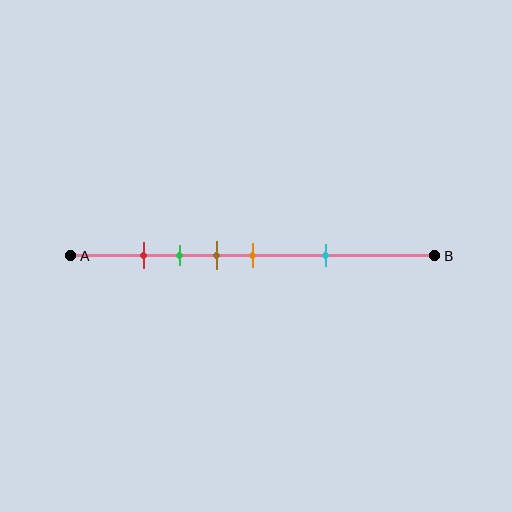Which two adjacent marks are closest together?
The red and green marks are the closest adjacent pair.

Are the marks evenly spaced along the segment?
No, the marks are not evenly spaced.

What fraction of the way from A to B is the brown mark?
The brown mark is approximately 40% (0.4) of the way from A to B.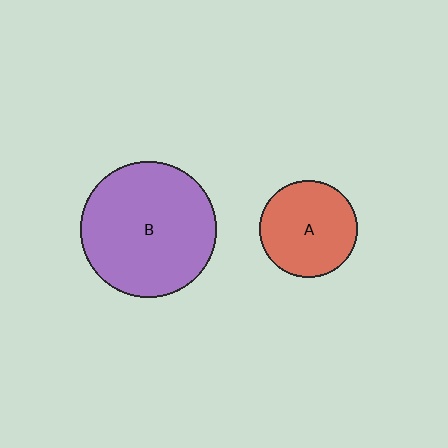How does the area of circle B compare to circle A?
Approximately 1.9 times.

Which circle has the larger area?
Circle B (purple).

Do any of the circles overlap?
No, none of the circles overlap.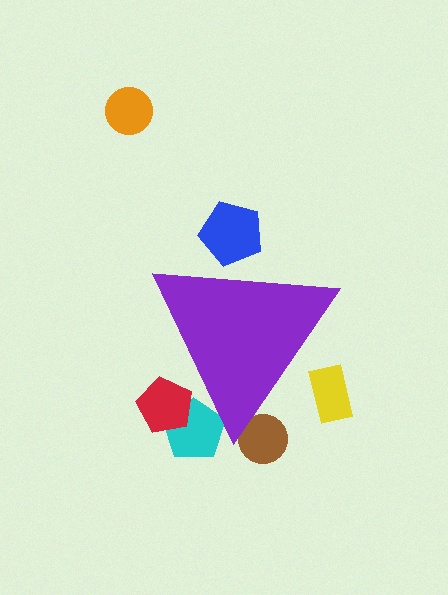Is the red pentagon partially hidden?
Yes, the red pentagon is partially hidden behind the purple triangle.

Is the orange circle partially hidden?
No, the orange circle is fully visible.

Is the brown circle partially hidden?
Yes, the brown circle is partially hidden behind the purple triangle.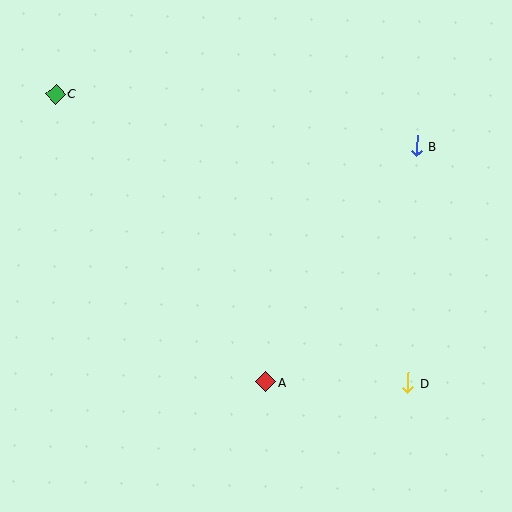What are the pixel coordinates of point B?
Point B is at (417, 146).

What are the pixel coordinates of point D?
Point D is at (408, 383).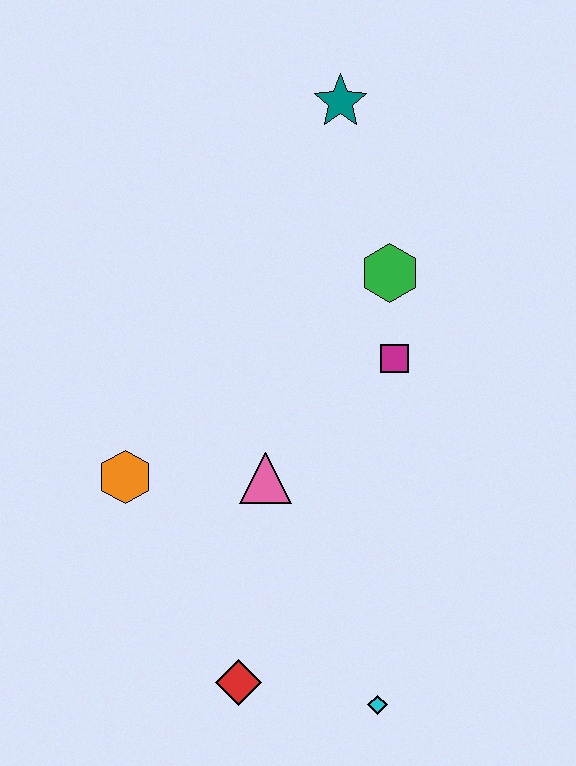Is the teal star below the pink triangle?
No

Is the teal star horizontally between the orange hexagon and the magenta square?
Yes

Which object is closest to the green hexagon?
The magenta square is closest to the green hexagon.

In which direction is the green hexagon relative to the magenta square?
The green hexagon is above the magenta square.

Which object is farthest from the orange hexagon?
The teal star is farthest from the orange hexagon.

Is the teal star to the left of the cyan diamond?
Yes